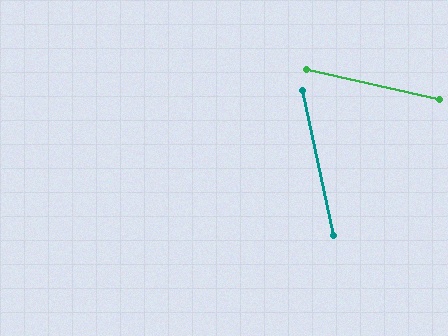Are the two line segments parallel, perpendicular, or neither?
Neither parallel nor perpendicular — they differ by about 65°.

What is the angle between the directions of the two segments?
Approximately 65 degrees.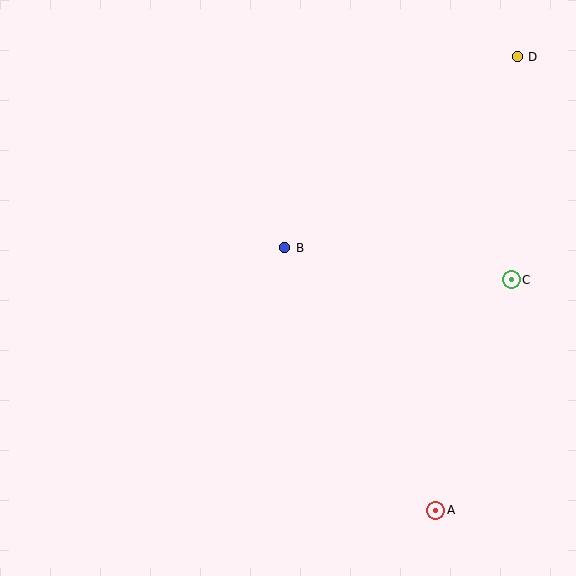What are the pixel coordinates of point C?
Point C is at (511, 280).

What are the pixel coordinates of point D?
Point D is at (517, 57).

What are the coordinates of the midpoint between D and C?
The midpoint between D and C is at (514, 168).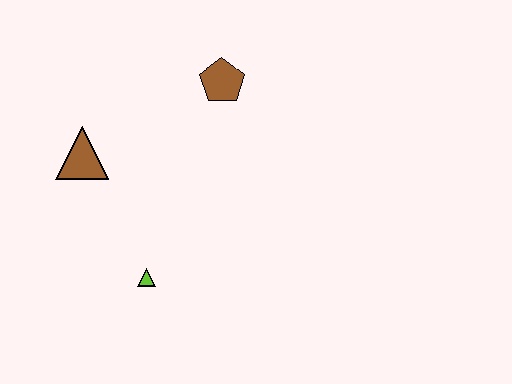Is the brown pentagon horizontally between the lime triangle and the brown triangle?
No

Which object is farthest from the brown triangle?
The brown pentagon is farthest from the brown triangle.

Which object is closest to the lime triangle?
The brown triangle is closest to the lime triangle.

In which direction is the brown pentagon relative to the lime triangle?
The brown pentagon is above the lime triangle.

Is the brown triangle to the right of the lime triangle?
No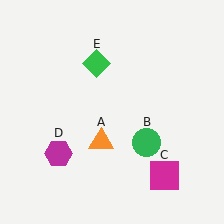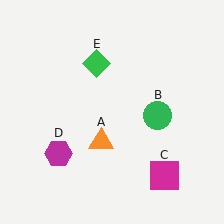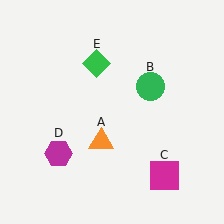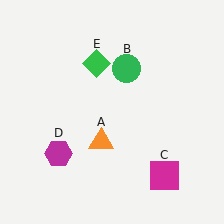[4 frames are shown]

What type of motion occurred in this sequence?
The green circle (object B) rotated counterclockwise around the center of the scene.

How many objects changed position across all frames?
1 object changed position: green circle (object B).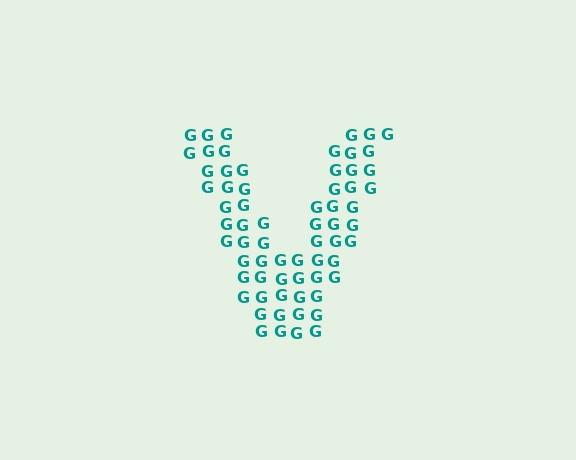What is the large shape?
The large shape is the letter V.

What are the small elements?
The small elements are letter G's.